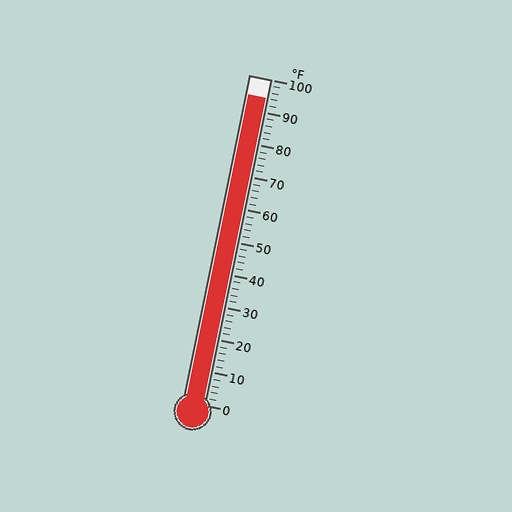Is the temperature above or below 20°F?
The temperature is above 20°F.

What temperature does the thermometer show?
The thermometer shows approximately 94°F.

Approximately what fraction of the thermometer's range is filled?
The thermometer is filled to approximately 95% of its range.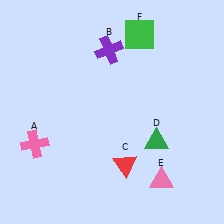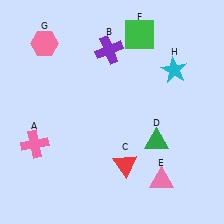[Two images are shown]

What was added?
A pink hexagon (G), a cyan star (H) were added in Image 2.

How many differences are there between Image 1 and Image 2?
There are 2 differences between the two images.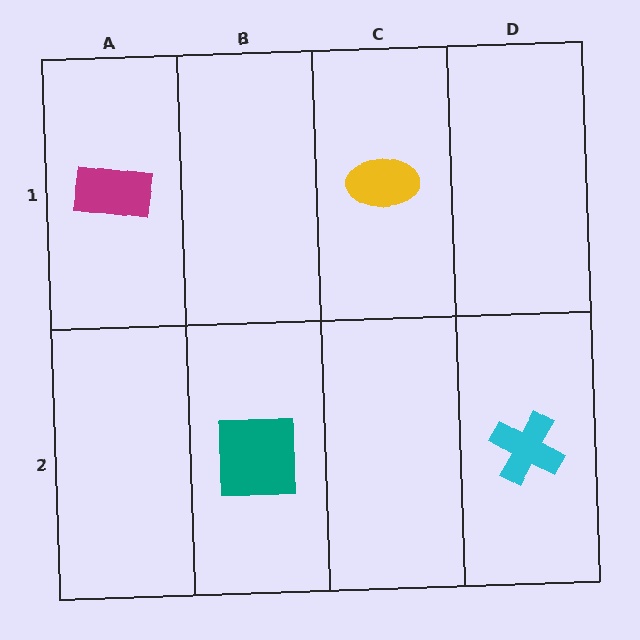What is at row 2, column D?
A cyan cross.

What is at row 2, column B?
A teal square.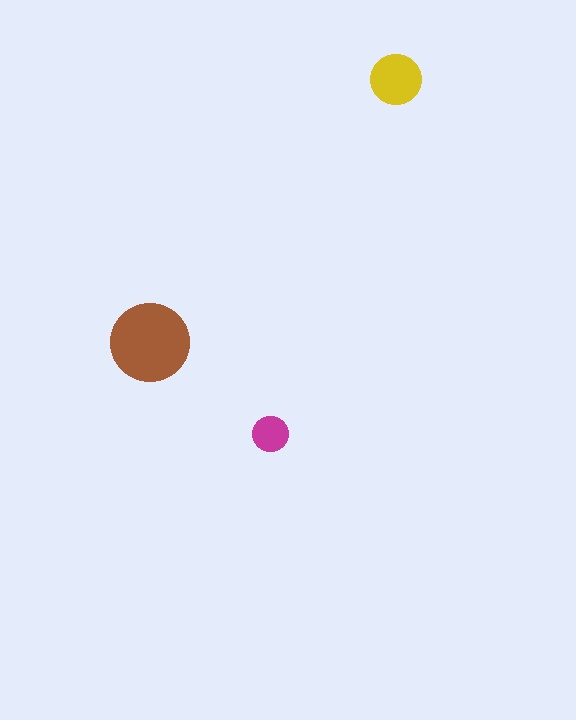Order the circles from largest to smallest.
the brown one, the yellow one, the magenta one.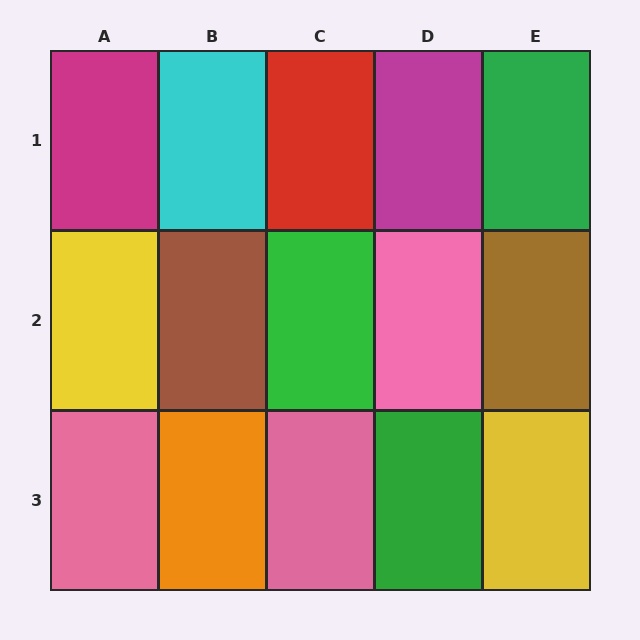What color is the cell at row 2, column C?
Green.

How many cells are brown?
2 cells are brown.